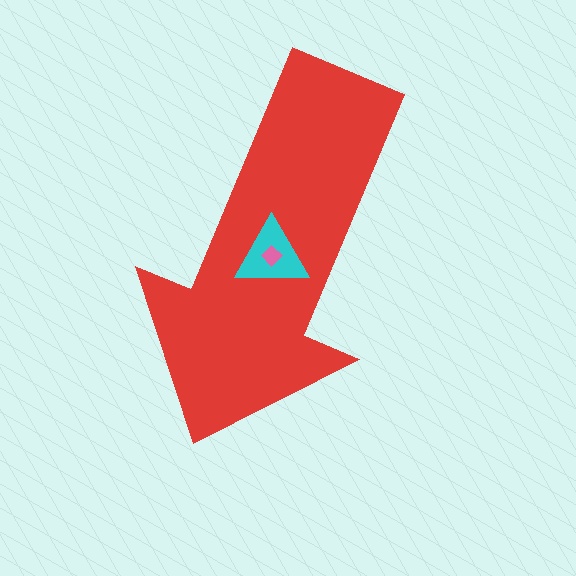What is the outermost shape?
The red arrow.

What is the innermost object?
The pink diamond.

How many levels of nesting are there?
3.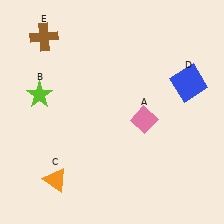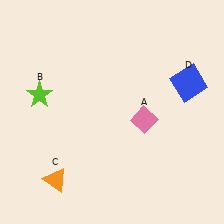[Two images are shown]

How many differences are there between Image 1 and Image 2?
There is 1 difference between the two images.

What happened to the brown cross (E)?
The brown cross (E) was removed in Image 2. It was in the top-left area of Image 1.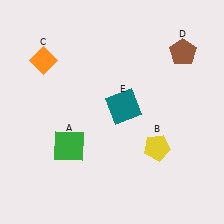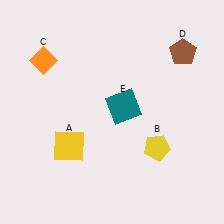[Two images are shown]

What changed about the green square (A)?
In Image 1, A is green. In Image 2, it changed to yellow.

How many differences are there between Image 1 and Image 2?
There is 1 difference between the two images.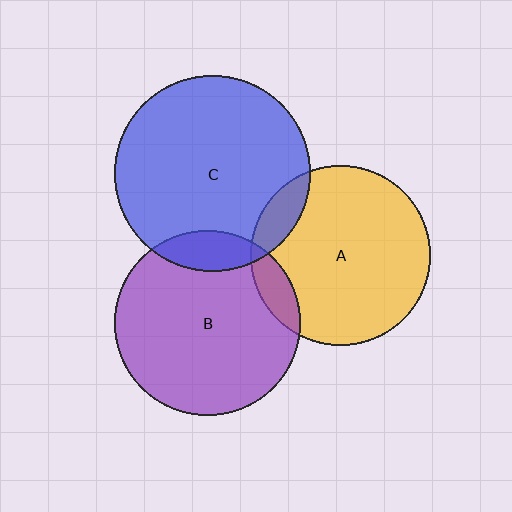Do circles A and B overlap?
Yes.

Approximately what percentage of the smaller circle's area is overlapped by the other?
Approximately 10%.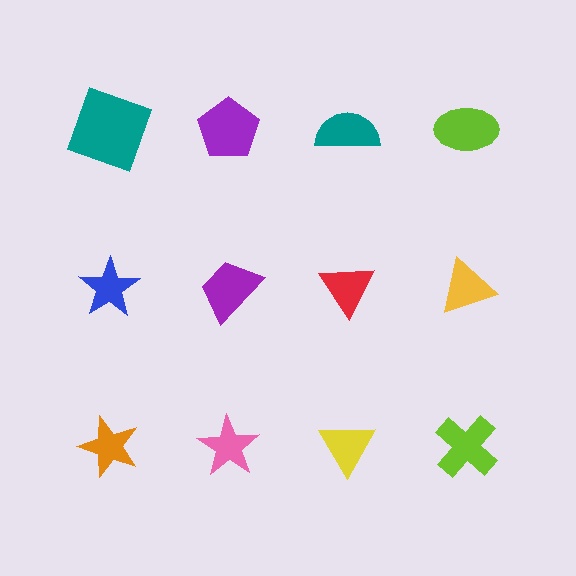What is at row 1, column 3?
A teal semicircle.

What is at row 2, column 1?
A blue star.